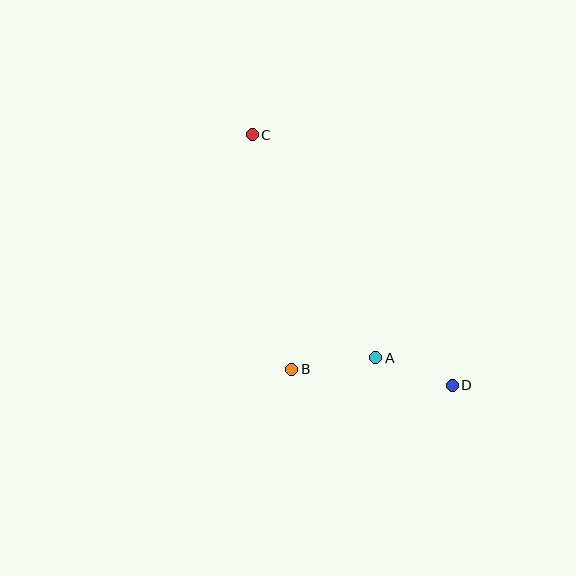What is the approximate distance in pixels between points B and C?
The distance between B and C is approximately 238 pixels.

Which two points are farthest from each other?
Points C and D are farthest from each other.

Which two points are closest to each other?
Points A and D are closest to each other.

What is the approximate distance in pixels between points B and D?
The distance between B and D is approximately 161 pixels.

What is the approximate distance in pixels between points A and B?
The distance between A and B is approximately 85 pixels.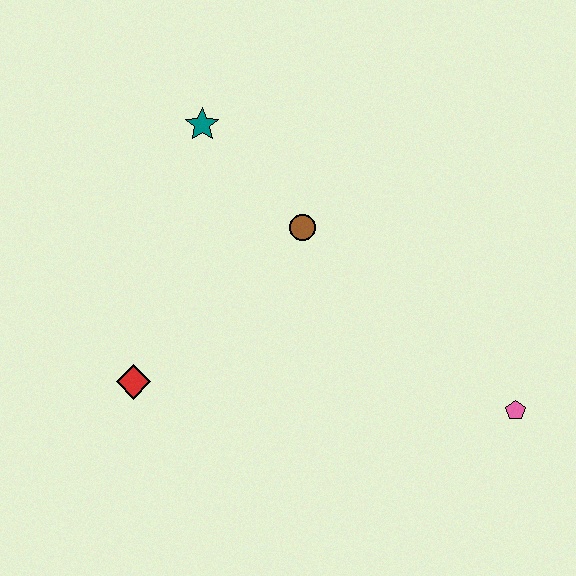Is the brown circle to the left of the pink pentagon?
Yes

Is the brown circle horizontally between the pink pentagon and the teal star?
Yes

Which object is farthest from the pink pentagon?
The teal star is farthest from the pink pentagon.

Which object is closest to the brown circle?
The teal star is closest to the brown circle.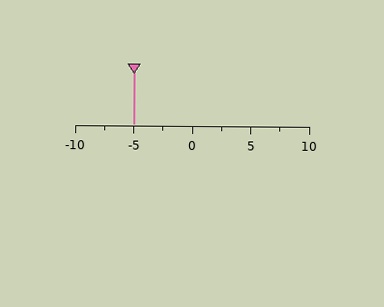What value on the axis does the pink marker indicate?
The marker indicates approximately -5.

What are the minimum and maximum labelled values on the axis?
The axis runs from -10 to 10.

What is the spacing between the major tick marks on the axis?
The major ticks are spaced 5 apart.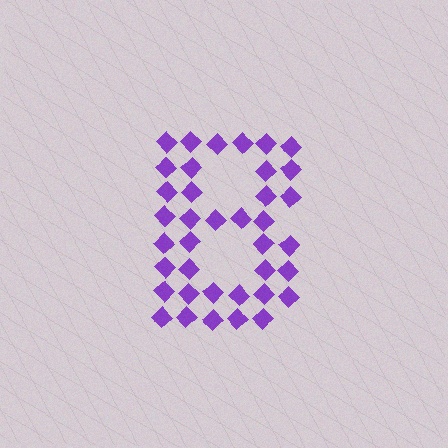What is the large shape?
The large shape is the letter B.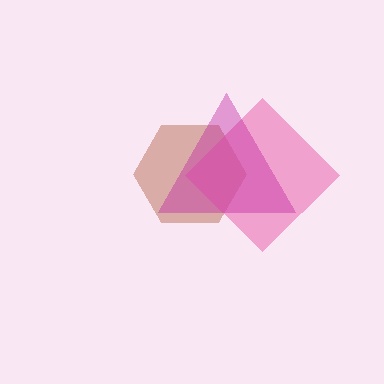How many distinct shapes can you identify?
There are 3 distinct shapes: a brown hexagon, a pink diamond, a magenta triangle.